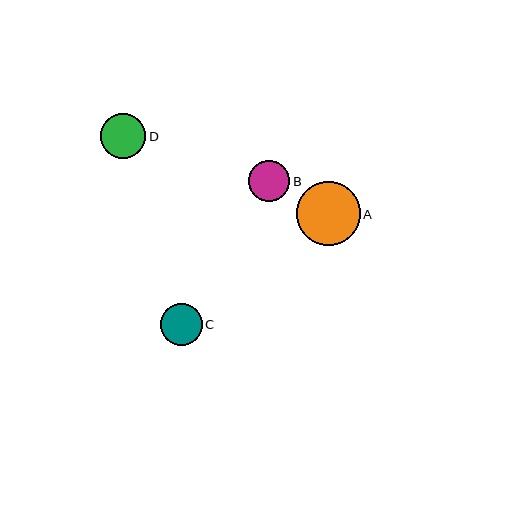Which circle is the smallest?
Circle B is the smallest with a size of approximately 42 pixels.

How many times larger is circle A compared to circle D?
Circle A is approximately 1.4 times the size of circle D.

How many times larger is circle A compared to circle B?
Circle A is approximately 1.5 times the size of circle B.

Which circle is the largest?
Circle A is the largest with a size of approximately 63 pixels.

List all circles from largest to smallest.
From largest to smallest: A, D, C, B.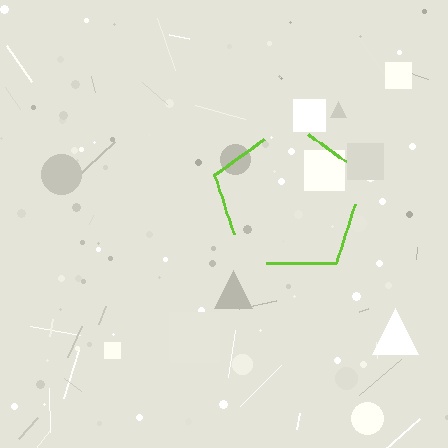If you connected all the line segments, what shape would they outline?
They would outline a pentagon.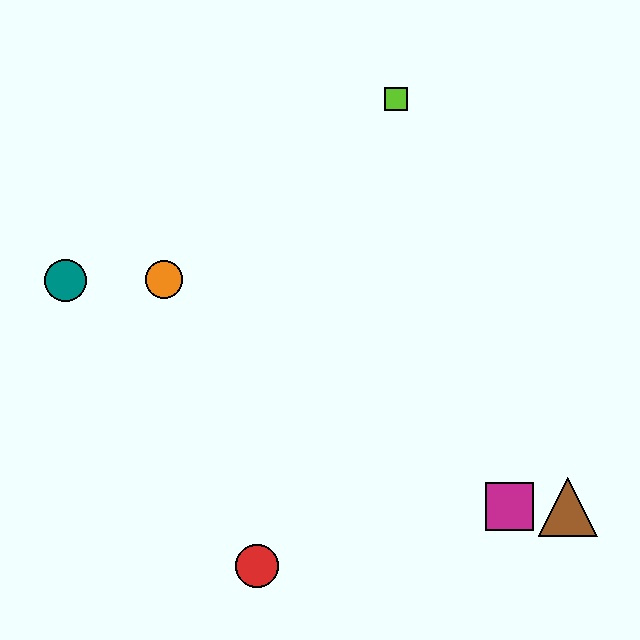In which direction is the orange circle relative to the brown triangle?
The orange circle is to the left of the brown triangle.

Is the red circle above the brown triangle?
No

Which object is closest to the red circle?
The magenta square is closest to the red circle.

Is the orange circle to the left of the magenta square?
Yes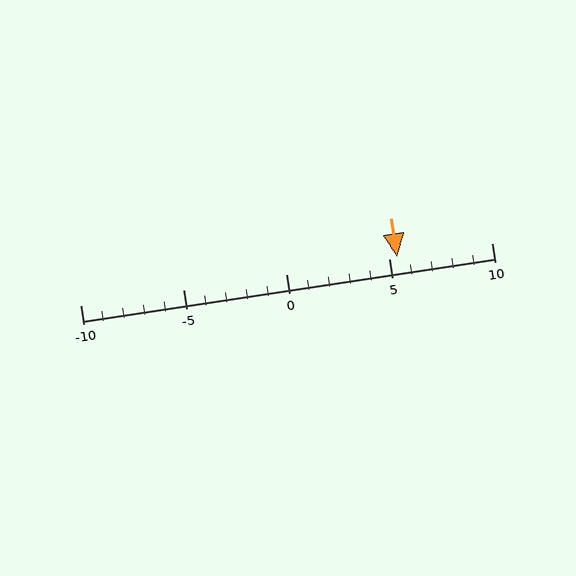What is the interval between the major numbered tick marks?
The major tick marks are spaced 5 units apart.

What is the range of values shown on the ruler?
The ruler shows values from -10 to 10.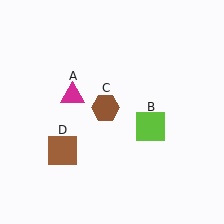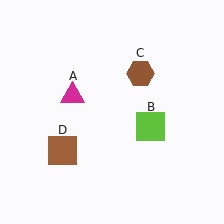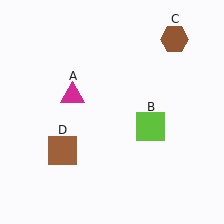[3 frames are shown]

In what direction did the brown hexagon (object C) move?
The brown hexagon (object C) moved up and to the right.